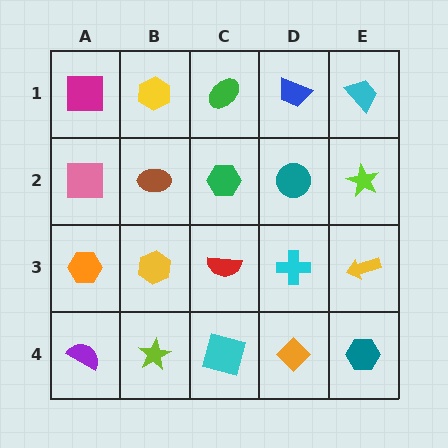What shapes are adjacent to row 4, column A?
An orange hexagon (row 3, column A), a lime star (row 4, column B).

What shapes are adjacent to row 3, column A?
A pink square (row 2, column A), a purple semicircle (row 4, column A), a yellow hexagon (row 3, column B).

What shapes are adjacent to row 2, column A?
A magenta square (row 1, column A), an orange hexagon (row 3, column A), a brown ellipse (row 2, column B).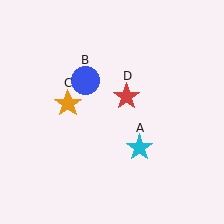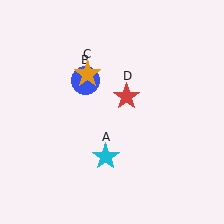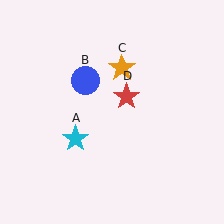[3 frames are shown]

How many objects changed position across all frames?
2 objects changed position: cyan star (object A), orange star (object C).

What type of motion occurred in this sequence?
The cyan star (object A), orange star (object C) rotated clockwise around the center of the scene.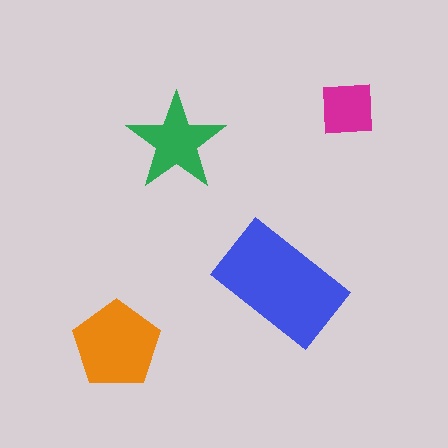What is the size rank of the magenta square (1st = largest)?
4th.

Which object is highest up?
The magenta square is topmost.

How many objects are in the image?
There are 4 objects in the image.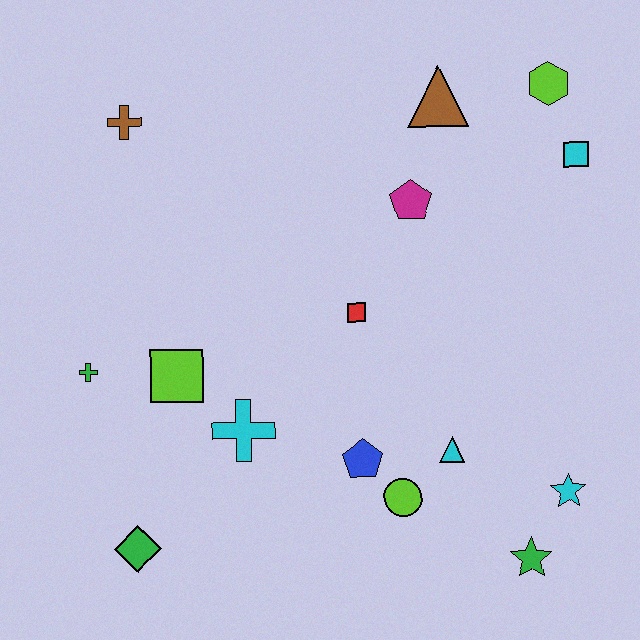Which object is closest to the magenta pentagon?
The brown triangle is closest to the magenta pentagon.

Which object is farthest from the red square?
The green diamond is farthest from the red square.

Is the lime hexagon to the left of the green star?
No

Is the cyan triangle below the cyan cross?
Yes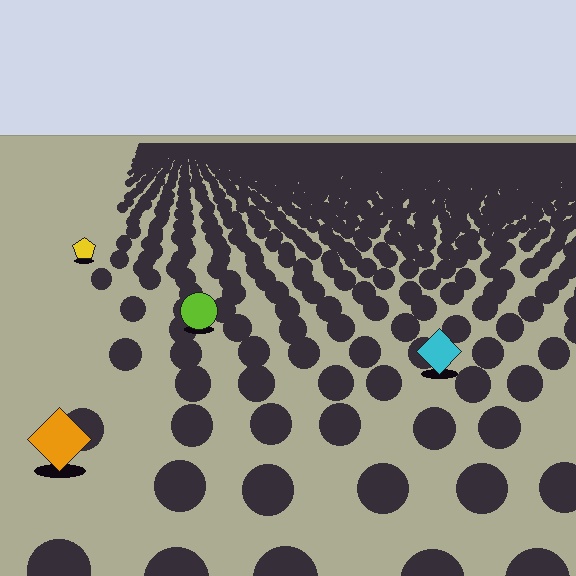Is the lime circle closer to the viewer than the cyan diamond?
No. The cyan diamond is closer — you can tell from the texture gradient: the ground texture is coarser near it.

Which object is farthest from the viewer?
The yellow pentagon is farthest from the viewer. It appears smaller and the ground texture around it is denser.